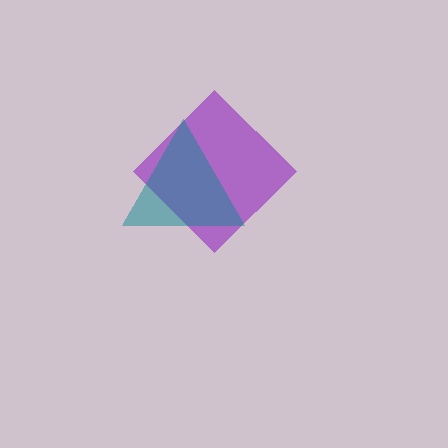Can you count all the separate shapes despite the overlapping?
Yes, there are 2 separate shapes.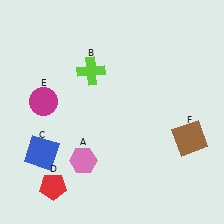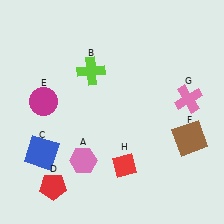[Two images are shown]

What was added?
A pink cross (G), a red diamond (H) were added in Image 2.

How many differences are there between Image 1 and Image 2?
There are 2 differences between the two images.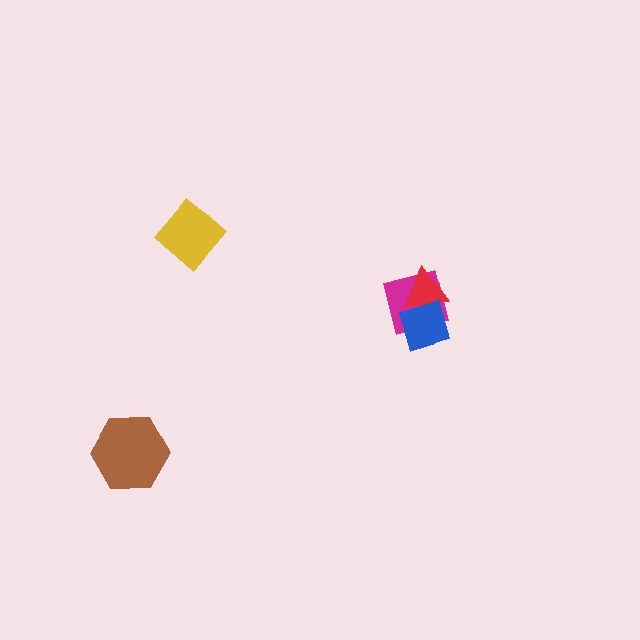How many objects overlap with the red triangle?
2 objects overlap with the red triangle.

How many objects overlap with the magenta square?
2 objects overlap with the magenta square.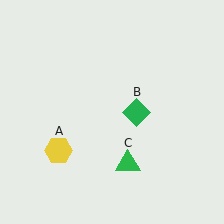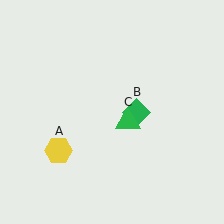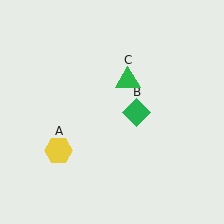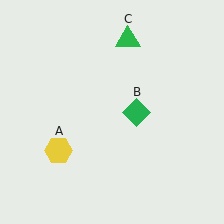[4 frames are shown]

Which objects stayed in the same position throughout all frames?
Yellow hexagon (object A) and green diamond (object B) remained stationary.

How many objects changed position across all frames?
1 object changed position: green triangle (object C).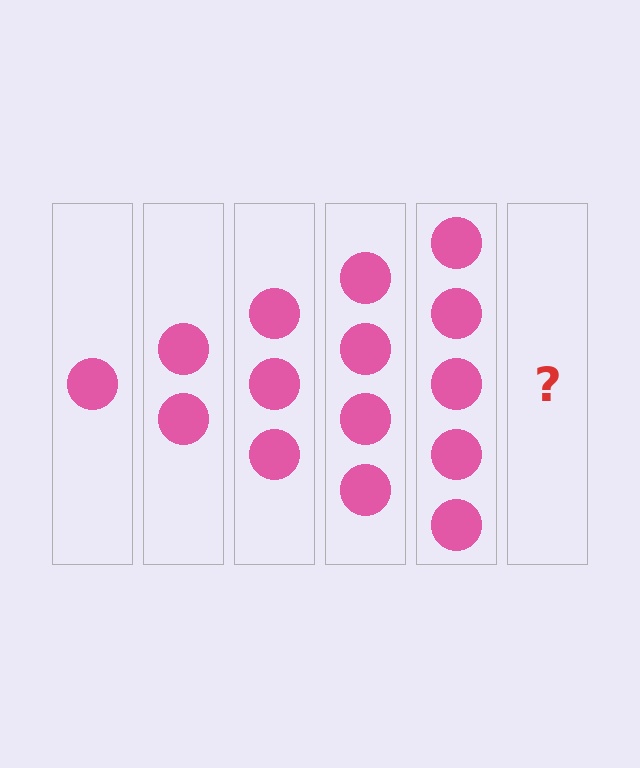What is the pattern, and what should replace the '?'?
The pattern is that each step adds one more circle. The '?' should be 6 circles.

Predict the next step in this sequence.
The next step is 6 circles.